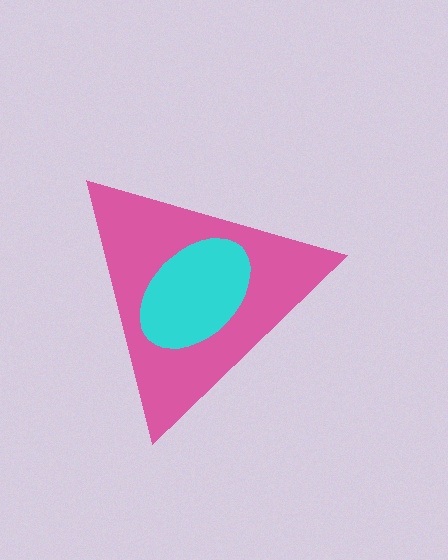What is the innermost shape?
The cyan ellipse.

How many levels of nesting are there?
2.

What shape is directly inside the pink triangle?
The cyan ellipse.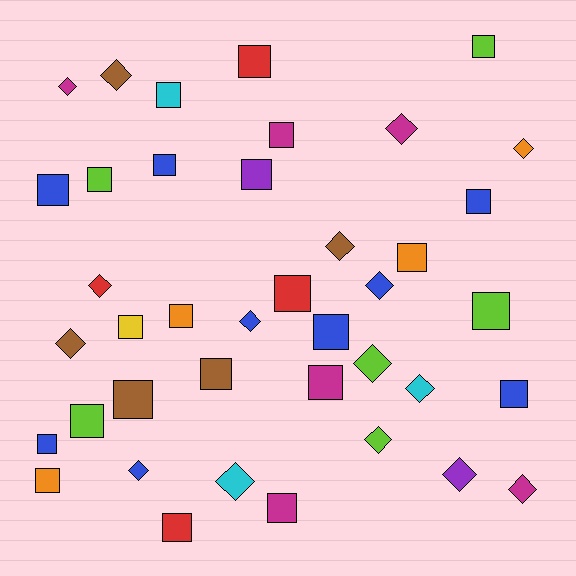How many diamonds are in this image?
There are 16 diamonds.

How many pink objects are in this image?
There are no pink objects.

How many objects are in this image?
There are 40 objects.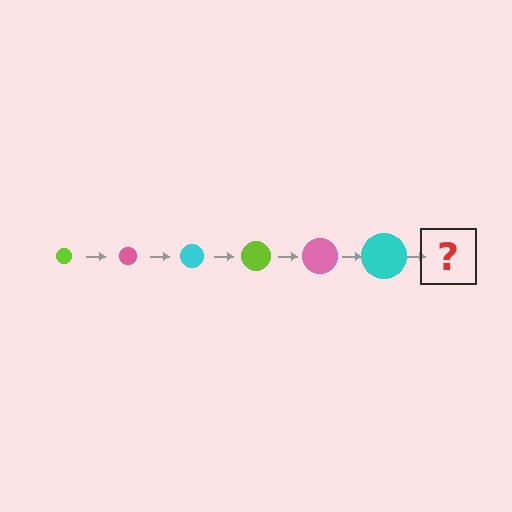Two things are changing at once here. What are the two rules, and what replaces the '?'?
The two rules are that the circle grows larger each step and the color cycles through lime, pink, and cyan. The '?' should be a lime circle, larger than the previous one.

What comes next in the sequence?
The next element should be a lime circle, larger than the previous one.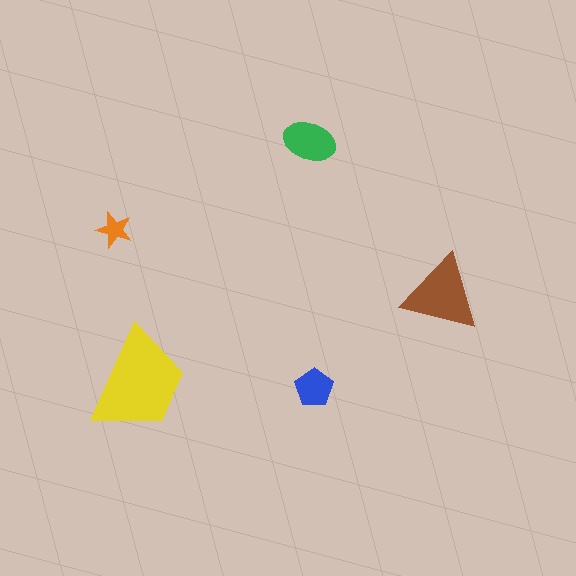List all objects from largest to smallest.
The yellow trapezoid, the brown triangle, the green ellipse, the blue pentagon, the orange star.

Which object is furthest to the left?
The orange star is leftmost.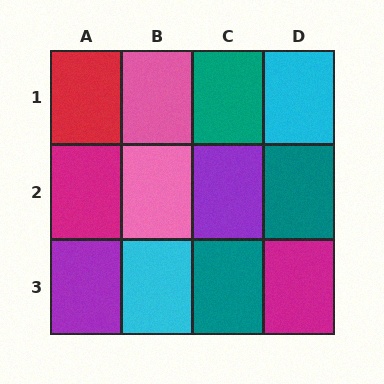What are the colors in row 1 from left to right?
Red, pink, teal, cyan.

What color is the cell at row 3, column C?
Teal.